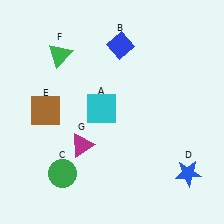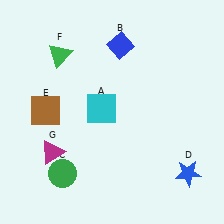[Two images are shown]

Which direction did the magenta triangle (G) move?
The magenta triangle (G) moved left.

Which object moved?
The magenta triangle (G) moved left.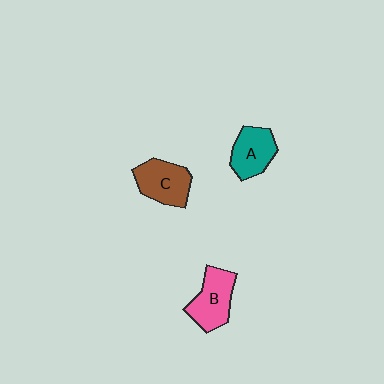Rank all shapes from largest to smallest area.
From largest to smallest: B (pink), C (brown), A (teal).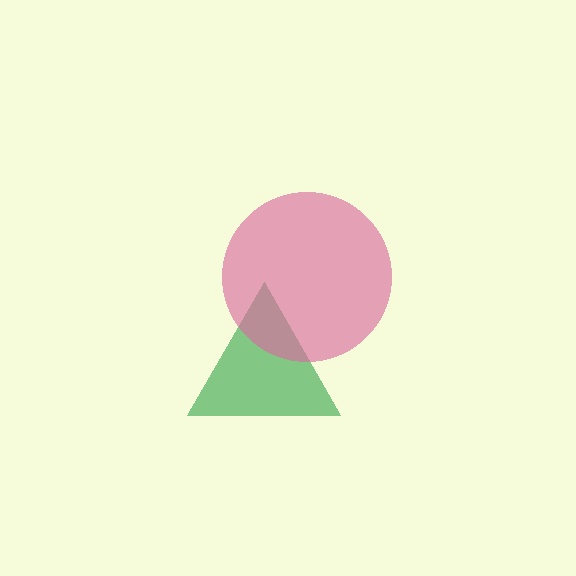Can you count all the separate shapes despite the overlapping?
Yes, there are 2 separate shapes.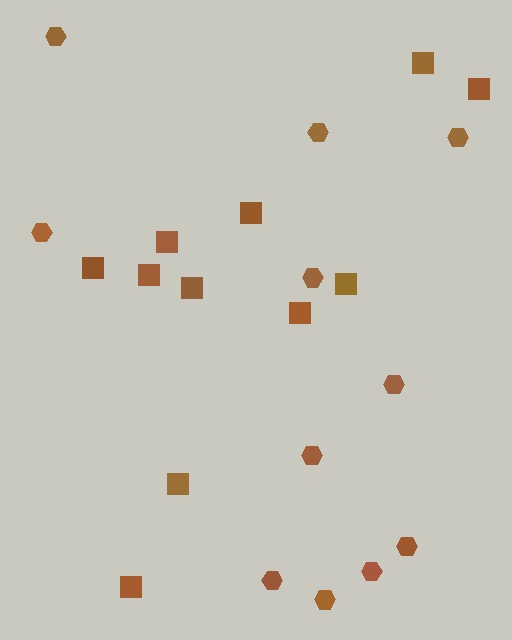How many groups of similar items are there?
There are 2 groups: one group of squares (11) and one group of hexagons (11).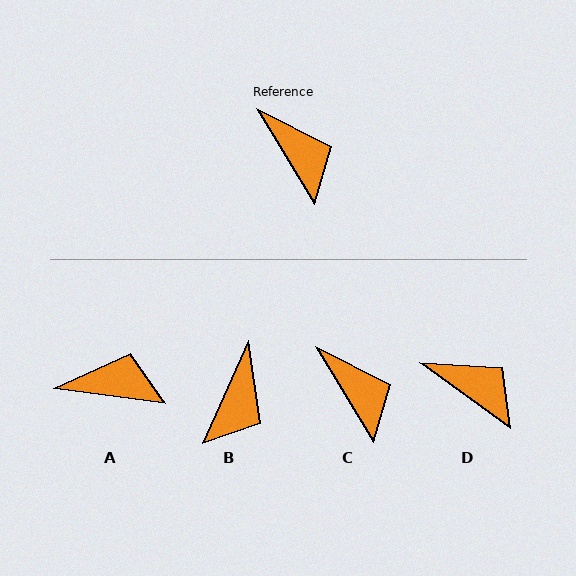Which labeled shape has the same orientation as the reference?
C.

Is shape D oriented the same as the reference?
No, it is off by about 23 degrees.